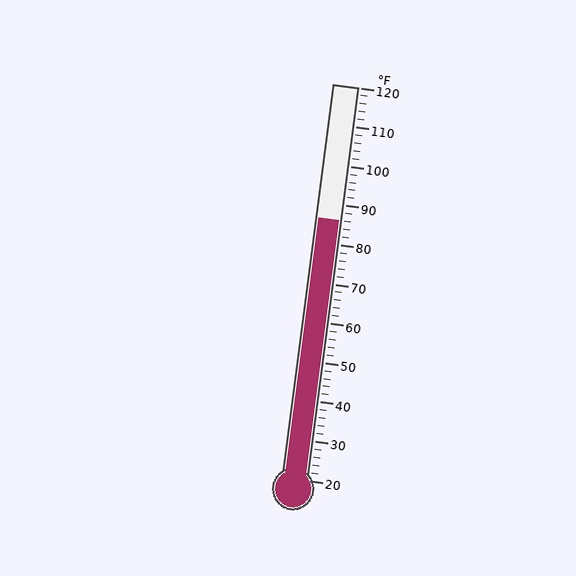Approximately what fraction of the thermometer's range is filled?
The thermometer is filled to approximately 65% of its range.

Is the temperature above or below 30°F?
The temperature is above 30°F.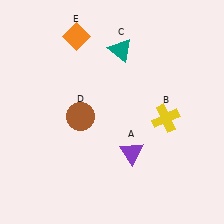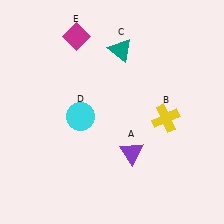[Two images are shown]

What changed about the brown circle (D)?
In Image 1, D is brown. In Image 2, it changed to cyan.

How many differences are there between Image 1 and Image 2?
There are 2 differences between the two images.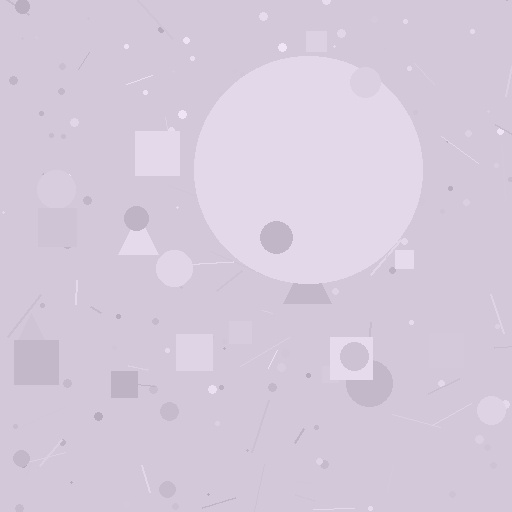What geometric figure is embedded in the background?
A circle is embedded in the background.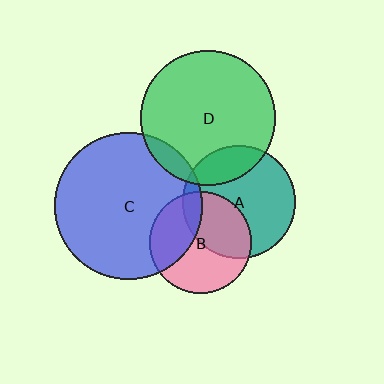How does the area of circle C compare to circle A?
Approximately 1.7 times.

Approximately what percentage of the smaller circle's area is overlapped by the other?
Approximately 20%.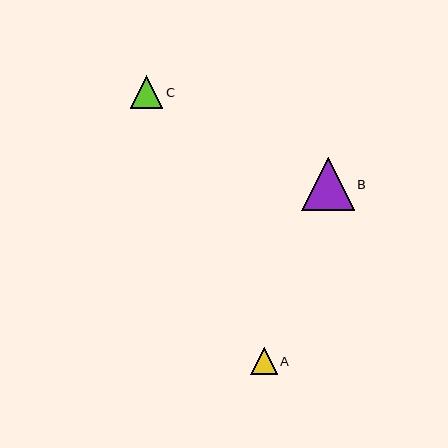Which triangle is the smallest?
Triangle A is the smallest with a size of approximately 27 pixels.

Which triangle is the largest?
Triangle B is the largest with a size of approximately 53 pixels.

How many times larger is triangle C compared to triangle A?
Triangle C is approximately 1.2 times the size of triangle A.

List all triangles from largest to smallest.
From largest to smallest: B, C, A.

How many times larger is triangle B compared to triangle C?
Triangle B is approximately 1.6 times the size of triangle C.